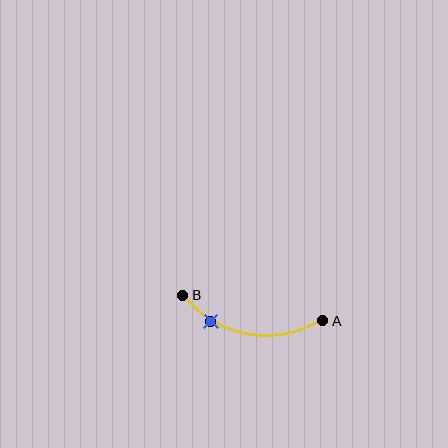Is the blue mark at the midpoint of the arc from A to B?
No. The blue mark lies on the arc but is closer to endpoint B. The arc midpoint would be at the point on the curve equidistant along the arc from both A and B.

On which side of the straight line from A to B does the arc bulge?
The arc bulges below the straight line connecting A and B.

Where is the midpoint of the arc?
The arc midpoint is the point on the curve farthest from the straight line joining A and B. It sits below that line.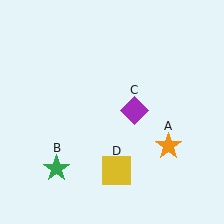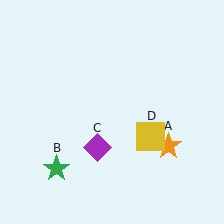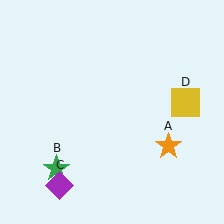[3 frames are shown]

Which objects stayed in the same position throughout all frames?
Orange star (object A) and green star (object B) remained stationary.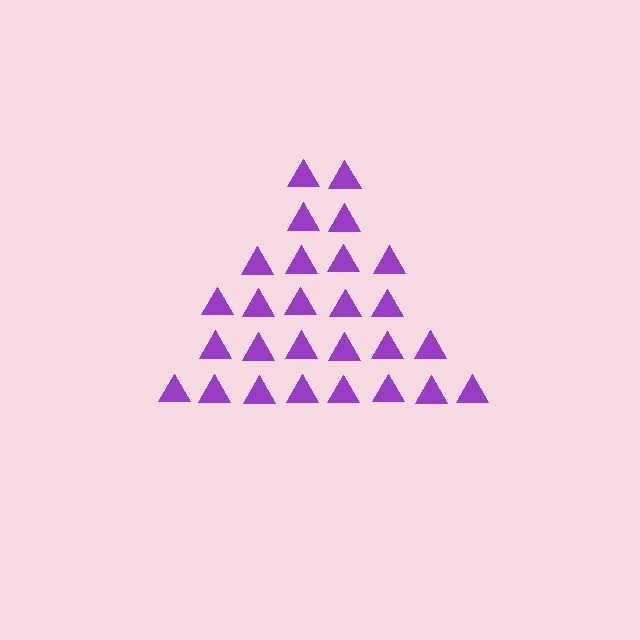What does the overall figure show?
The overall figure shows a triangle.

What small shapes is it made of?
It is made of small triangles.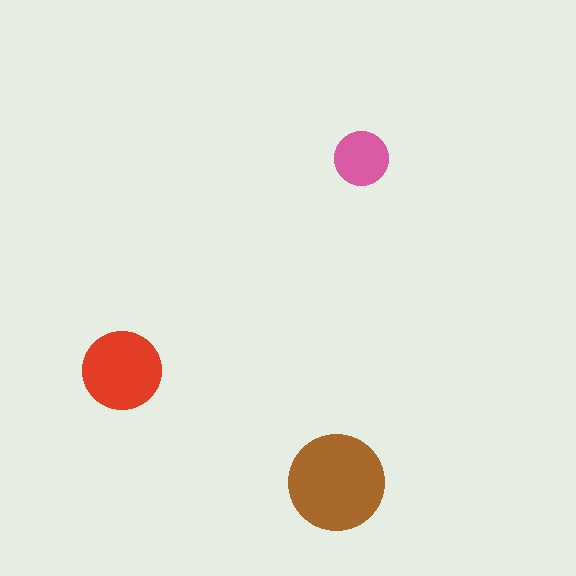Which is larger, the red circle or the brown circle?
The brown one.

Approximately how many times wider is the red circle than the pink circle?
About 1.5 times wider.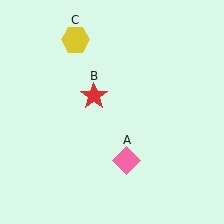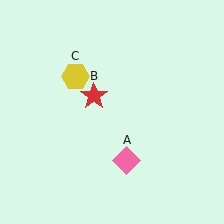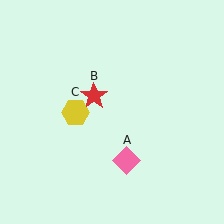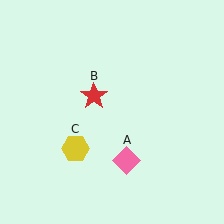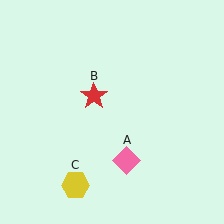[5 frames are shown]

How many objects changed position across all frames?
1 object changed position: yellow hexagon (object C).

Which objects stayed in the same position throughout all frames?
Pink diamond (object A) and red star (object B) remained stationary.